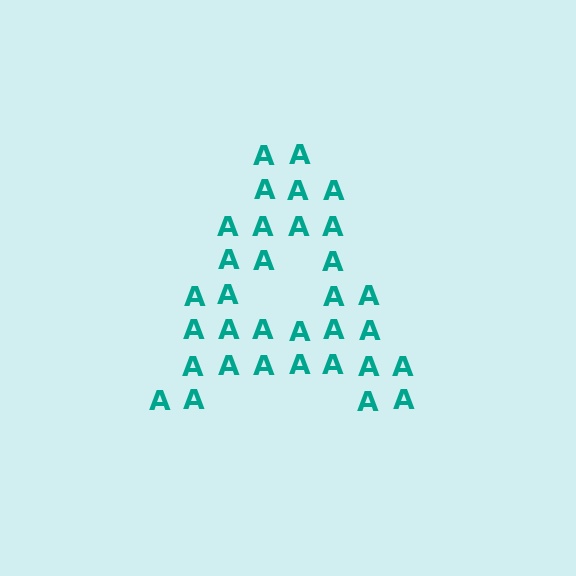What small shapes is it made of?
It is made of small letter A's.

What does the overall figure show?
The overall figure shows the letter A.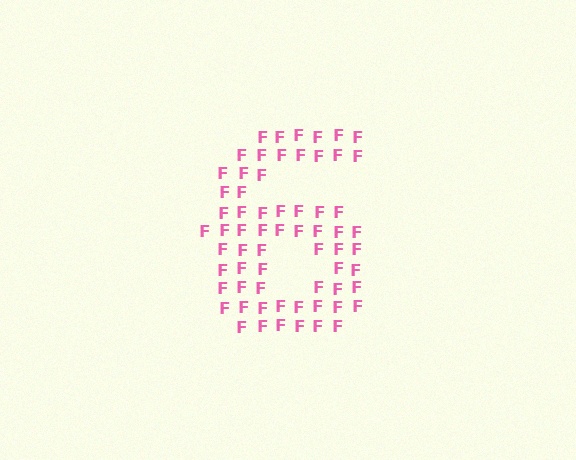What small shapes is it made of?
It is made of small letter F's.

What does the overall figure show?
The overall figure shows the digit 6.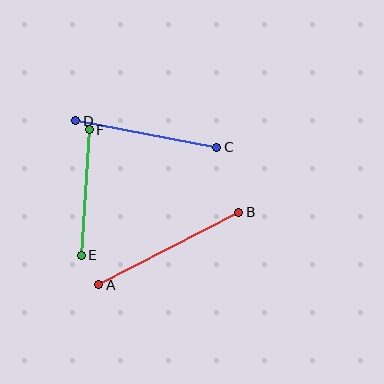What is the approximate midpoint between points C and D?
The midpoint is at approximately (146, 134) pixels.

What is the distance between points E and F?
The distance is approximately 126 pixels.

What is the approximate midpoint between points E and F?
The midpoint is at approximately (85, 192) pixels.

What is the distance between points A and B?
The distance is approximately 158 pixels.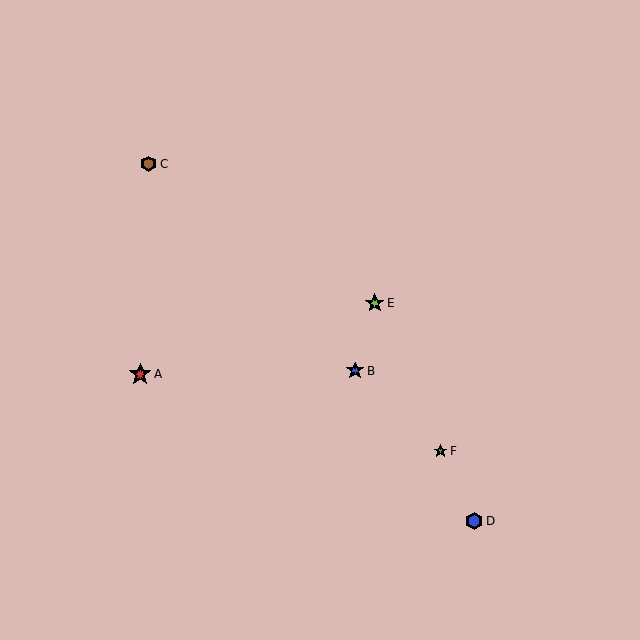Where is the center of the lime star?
The center of the lime star is at (375, 303).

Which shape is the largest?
The red star (labeled A) is the largest.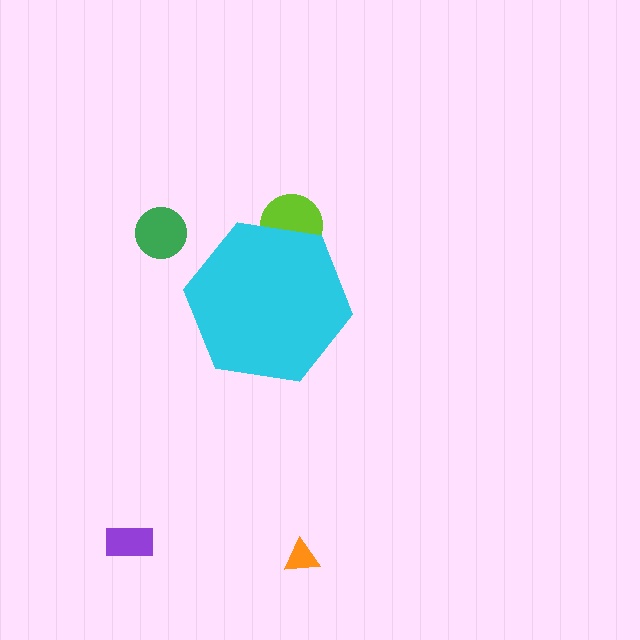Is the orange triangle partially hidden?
No, the orange triangle is fully visible.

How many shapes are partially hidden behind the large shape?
1 shape is partially hidden.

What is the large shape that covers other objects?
A cyan hexagon.